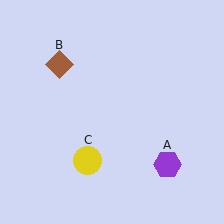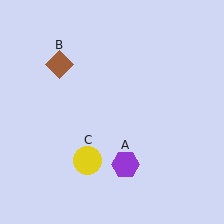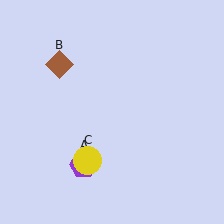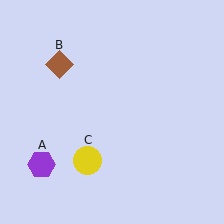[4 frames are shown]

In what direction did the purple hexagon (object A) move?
The purple hexagon (object A) moved left.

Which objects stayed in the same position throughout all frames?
Brown diamond (object B) and yellow circle (object C) remained stationary.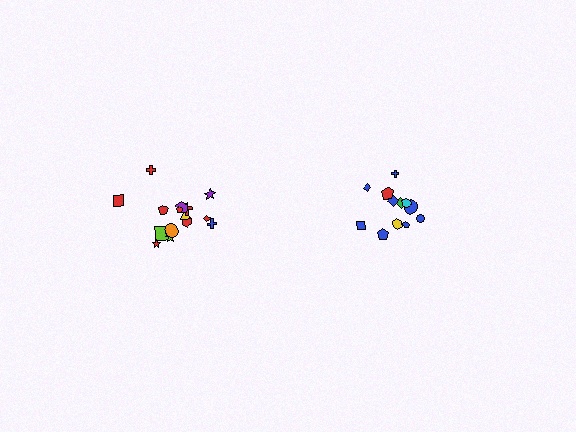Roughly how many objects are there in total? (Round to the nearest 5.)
Roughly 25 objects in total.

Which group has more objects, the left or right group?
The left group.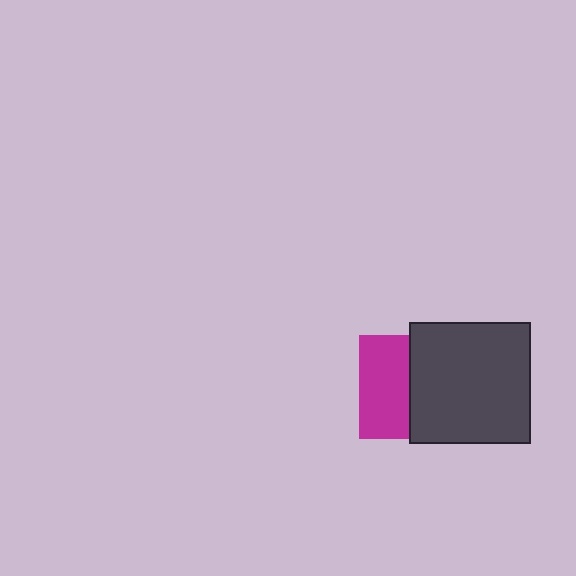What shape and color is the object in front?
The object in front is a dark gray square.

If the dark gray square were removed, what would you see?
You would see the complete magenta square.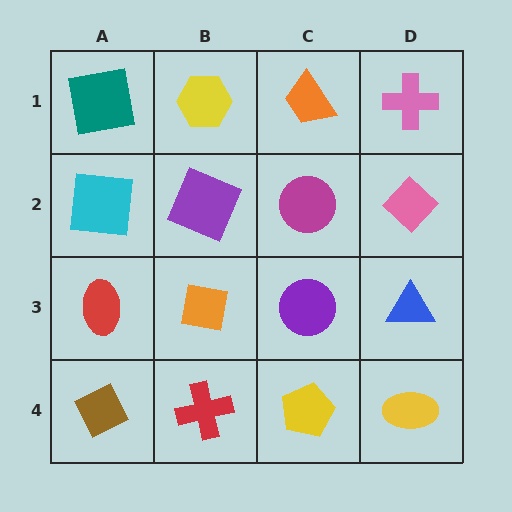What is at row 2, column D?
A pink diamond.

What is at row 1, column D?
A pink cross.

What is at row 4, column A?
A brown diamond.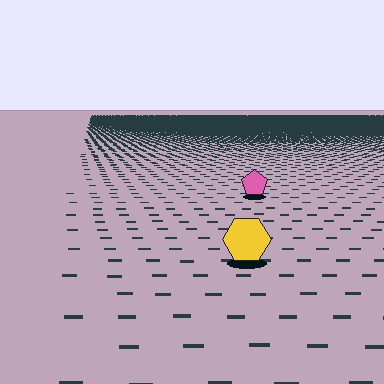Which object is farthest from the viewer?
The pink pentagon is farthest from the viewer. It appears smaller and the ground texture around it is denser.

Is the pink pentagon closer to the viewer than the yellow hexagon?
No. The yellow hexagon is closer — you can tell from the texture gradient: the ground texture is coarser near it.